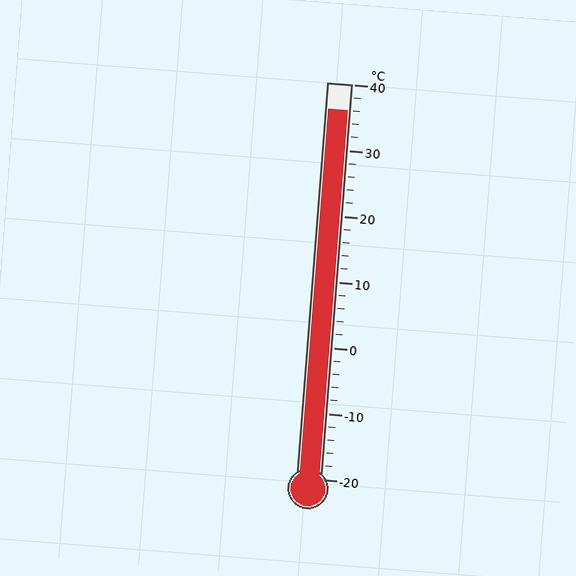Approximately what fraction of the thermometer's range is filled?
The thermometer is filled to approximately 95% of its range.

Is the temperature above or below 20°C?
The temperature is above 20°C.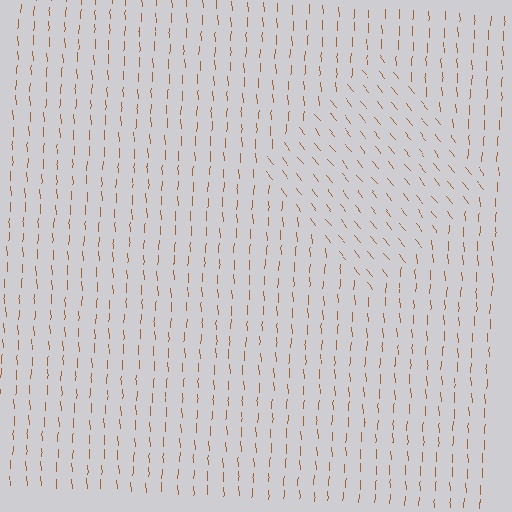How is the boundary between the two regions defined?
The boundary is defined purely by a change in line orientation (approximately 37 degrees difference). All lines are the same color and thickness.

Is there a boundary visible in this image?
Yes, there is a texture boundary formed by a change in line orientation.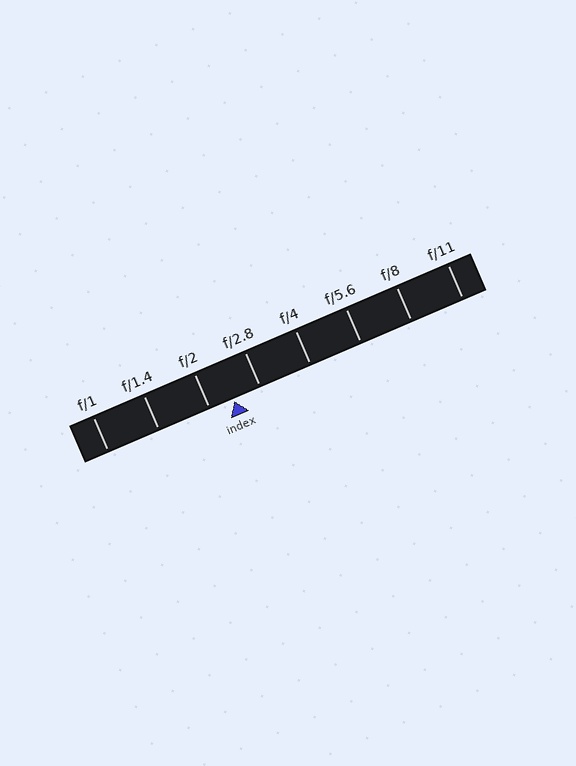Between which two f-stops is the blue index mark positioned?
The index mark is between f/2 and f/2.8.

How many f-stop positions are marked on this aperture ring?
There are 8 f-stop positions marked.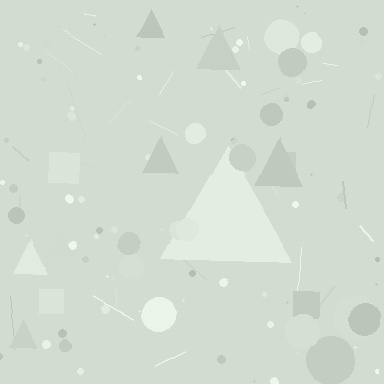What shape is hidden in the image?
A triangle is hidden in the image.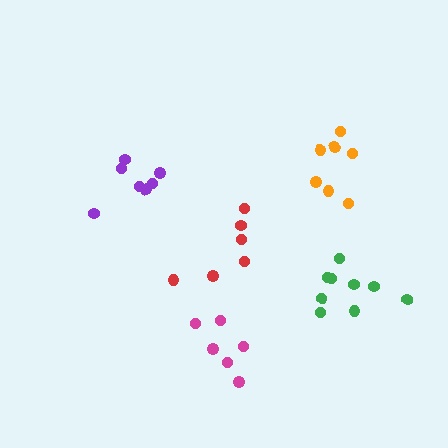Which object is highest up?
The orange cluster is topmost.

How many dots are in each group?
Group 1: 6 dots, Group 2: 9 dots, Group 3: 7 dots, Group 4: 6 dots, Group 5: 7 dots (35 total).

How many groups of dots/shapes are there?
There are 5 groups.